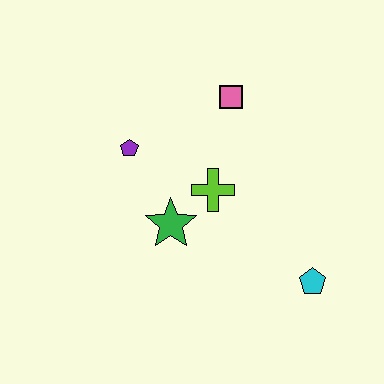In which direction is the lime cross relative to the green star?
The lime cross is to the right of the green star.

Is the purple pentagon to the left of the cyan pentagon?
Yes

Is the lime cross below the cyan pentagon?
No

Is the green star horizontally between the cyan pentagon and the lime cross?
No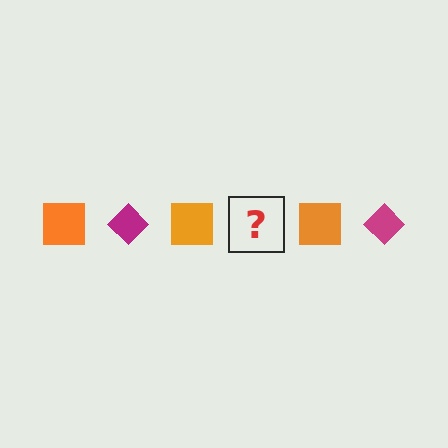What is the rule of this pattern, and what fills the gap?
The rule is that the pattern alternates between orange square and magenta diamond. The gap should be filled with a magenta diamond.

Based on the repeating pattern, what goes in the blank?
The blank should be a magenta diamond.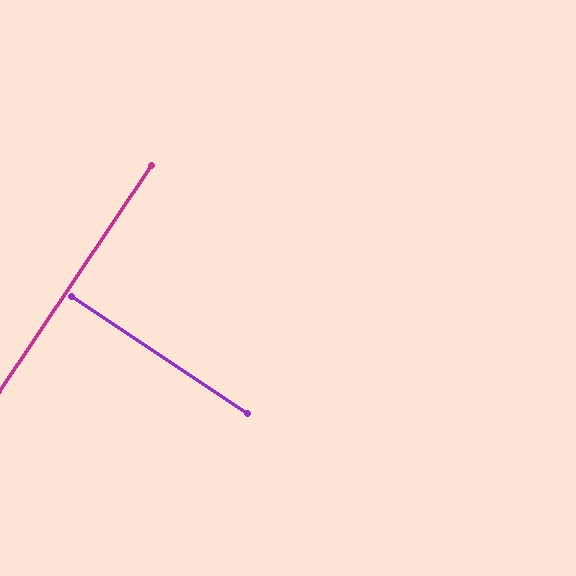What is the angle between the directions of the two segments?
Approximately 90 degrees.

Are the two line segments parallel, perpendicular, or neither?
Perpendicular — they meet at approximately 90°.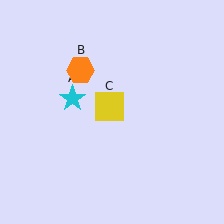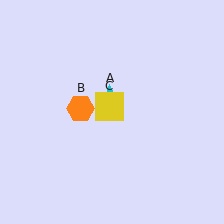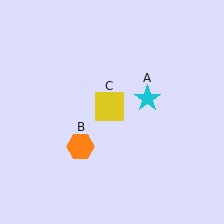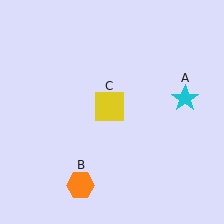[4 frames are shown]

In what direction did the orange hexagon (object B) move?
The orange hexagon (object B) moved down.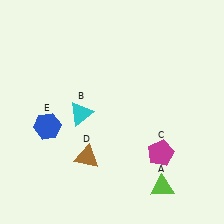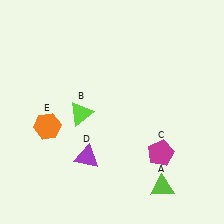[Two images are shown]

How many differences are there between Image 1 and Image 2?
There are 3 differences between the two images.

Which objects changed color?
B changed from cyan to lime. D changed from brown to purple. E changed from blue to orange.